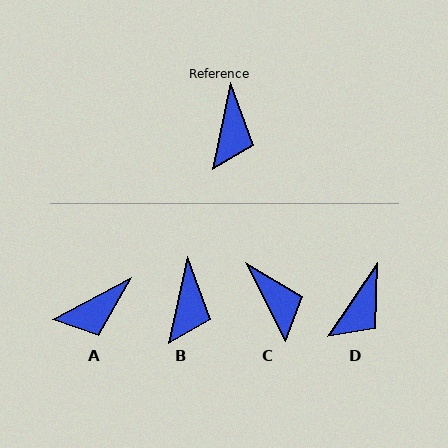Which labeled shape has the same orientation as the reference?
B.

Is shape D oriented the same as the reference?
No, it is off by about 22 degrees.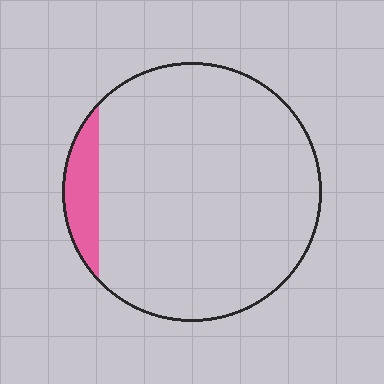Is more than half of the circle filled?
No.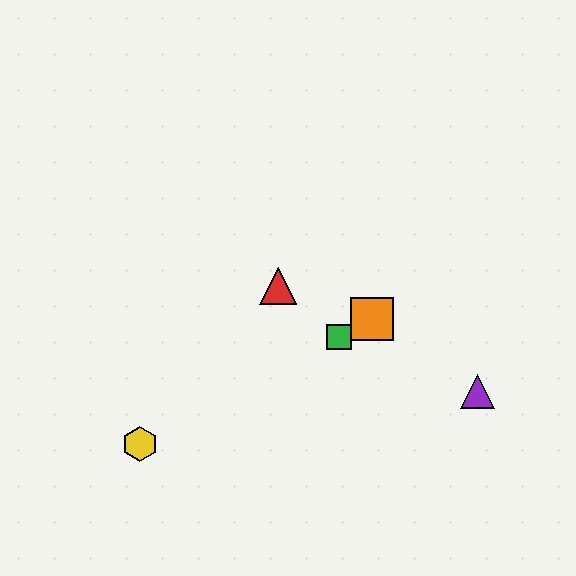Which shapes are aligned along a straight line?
The blue star, the green square, the yellow hexagon, the orange square are aligned along a straight line.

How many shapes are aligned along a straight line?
4 shapes (the blue star, the green square, the yellow hexagon, the orange square) are aligned along a straight line.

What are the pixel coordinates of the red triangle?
The red triangle is at (278, 286).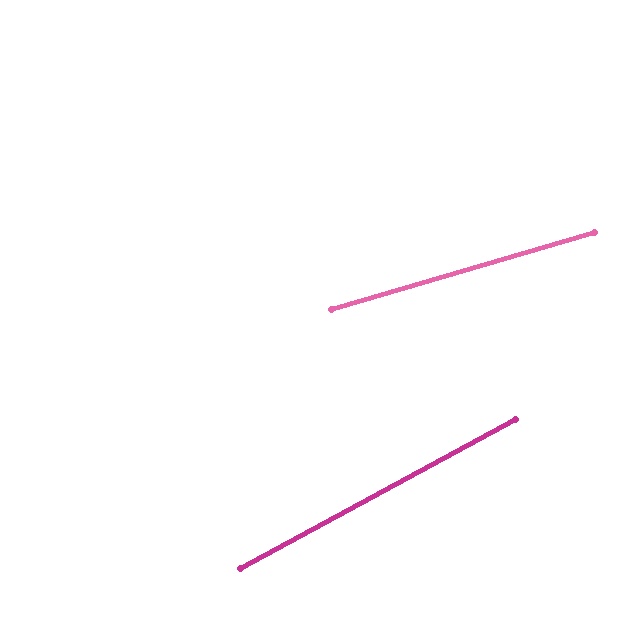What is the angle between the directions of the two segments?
Approximately 12 degrees.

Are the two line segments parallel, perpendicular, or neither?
Neither parallel nor perpendicular — they differ by about 12°.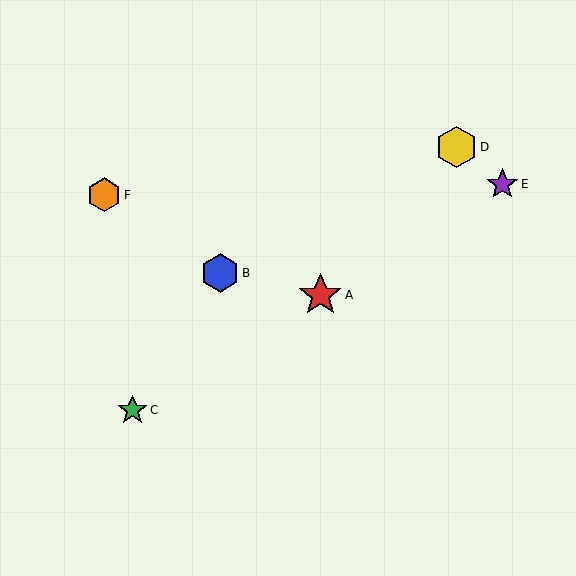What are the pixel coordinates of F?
Object F is at (104, 195).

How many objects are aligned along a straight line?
3 objects (A, C, E) are aligned along a straight line.